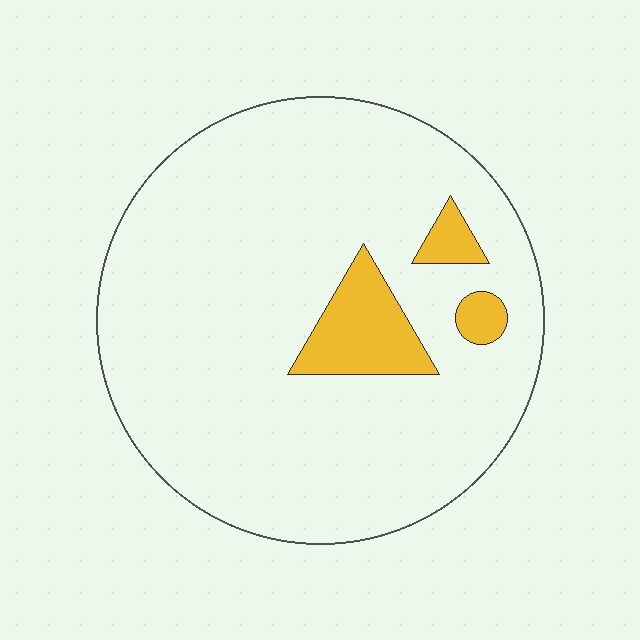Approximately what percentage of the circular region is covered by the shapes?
Approximately 10%.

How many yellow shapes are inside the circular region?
3.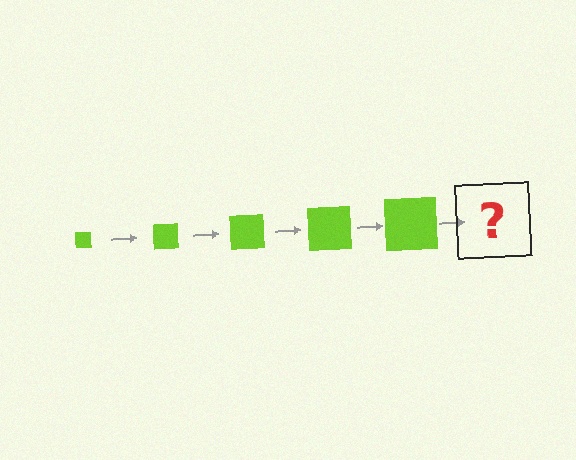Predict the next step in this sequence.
The next step is a lime square, larger than the previous one.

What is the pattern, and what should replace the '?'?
The pattern is that the square gets progressively larger each step. The '?' should be a lime square, larger than the previous one.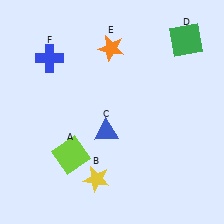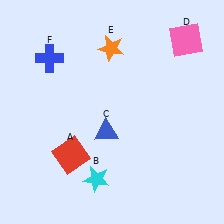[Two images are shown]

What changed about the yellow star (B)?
In Image 1, B is yellow. In Image 2, it changed to cyan.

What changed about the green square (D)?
In Image 1, D is green. In Image 2, it changed to pink.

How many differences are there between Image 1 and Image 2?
There are 3 differences between the two images.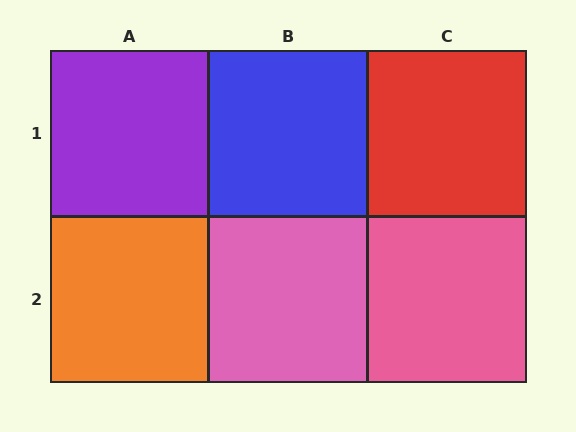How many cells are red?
1 cell is red.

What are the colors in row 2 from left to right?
Orange, pink, pink.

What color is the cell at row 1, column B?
Blue.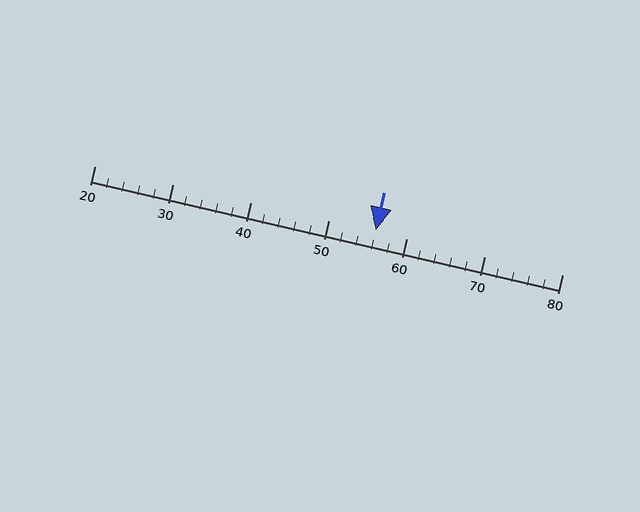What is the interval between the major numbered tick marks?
The major tick marks are spaced 10 units apart.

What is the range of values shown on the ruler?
The ruler shows values from 20 to 80.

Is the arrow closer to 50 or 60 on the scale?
The arrow is closer to 60.